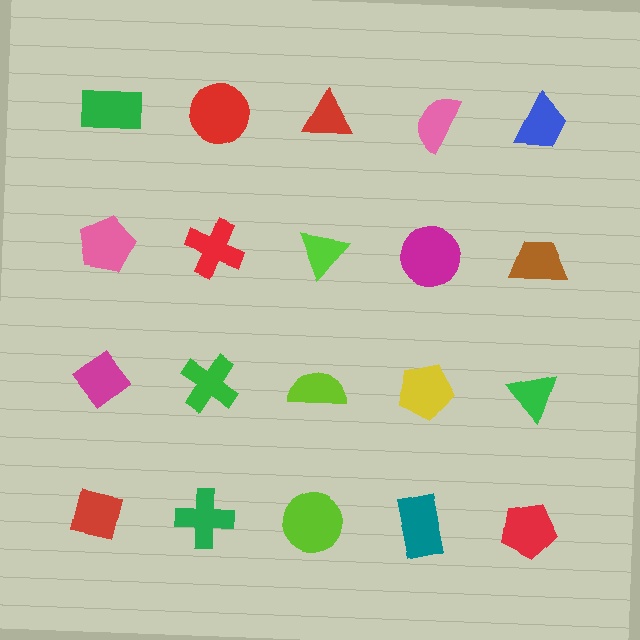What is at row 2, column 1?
A pink pentagon.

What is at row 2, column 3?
A lime triangle.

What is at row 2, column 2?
A red cross.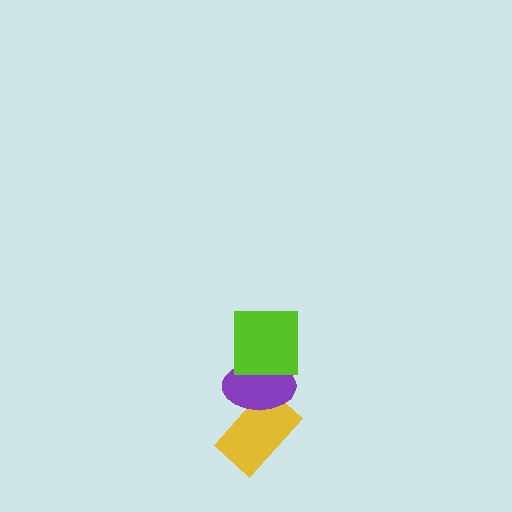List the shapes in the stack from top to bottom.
From top to bottom: the lime square, the purple ellipse, the yellow rectangle.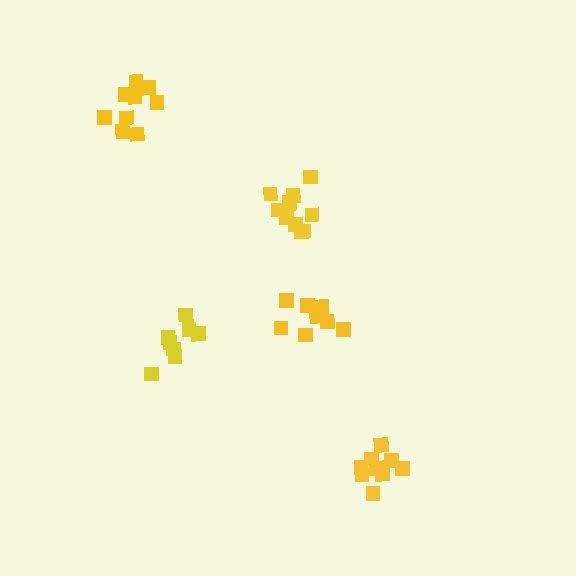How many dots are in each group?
Group 1: 11 dots, Group 2: 8 dots, Group 3: 10 dots, Group 4: 10 dots, Group 5: 8 dots (47 total).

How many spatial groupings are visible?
There are 5 spatial groupings.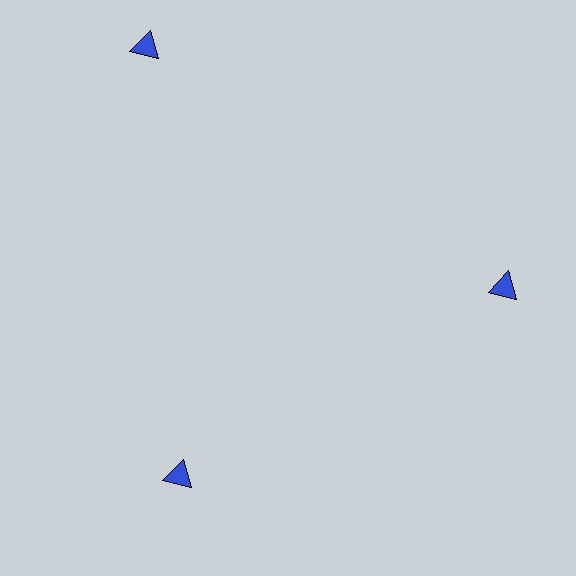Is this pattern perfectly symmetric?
No. The 3 blue triangles are arranged in a ring, but one element near the 11 o'clock position is pushed outward from the center, breaking the 3-fold rotational symmetry.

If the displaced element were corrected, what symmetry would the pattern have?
It would have 3-fold rotational symmetry — the pattern would map onto itself every 120 degrees.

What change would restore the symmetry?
The symmetry would be restored by moving it inward, back onto the ring so that all 3 triangles sit at equal angles and equal distance from the center.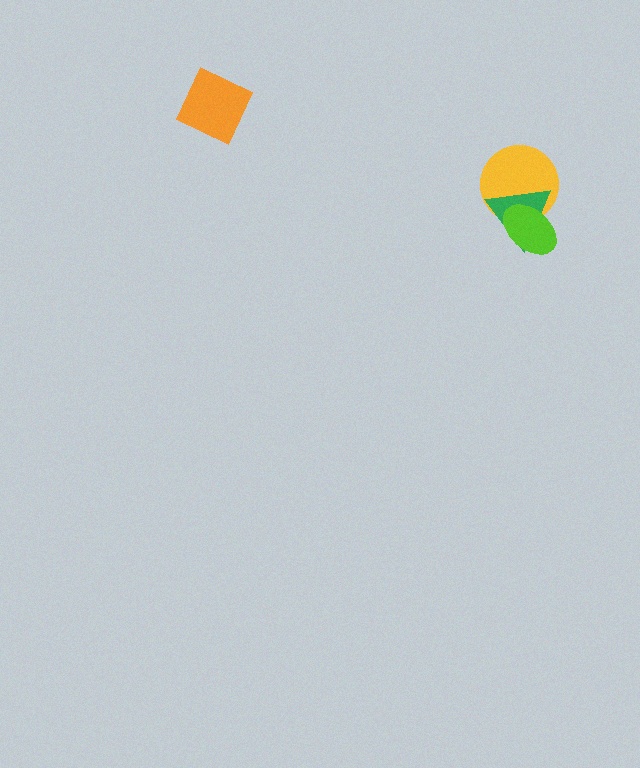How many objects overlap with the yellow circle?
2 objects overlap with the yellow circle.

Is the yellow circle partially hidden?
Yes, it is partially covered by another shape.